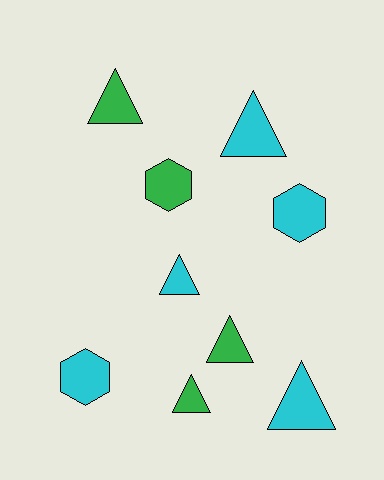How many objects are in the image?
There are 9 objects.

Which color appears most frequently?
Cyan, with 5 objects.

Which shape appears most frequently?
Triangle, with 6 objects.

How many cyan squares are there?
There are no cyan squares.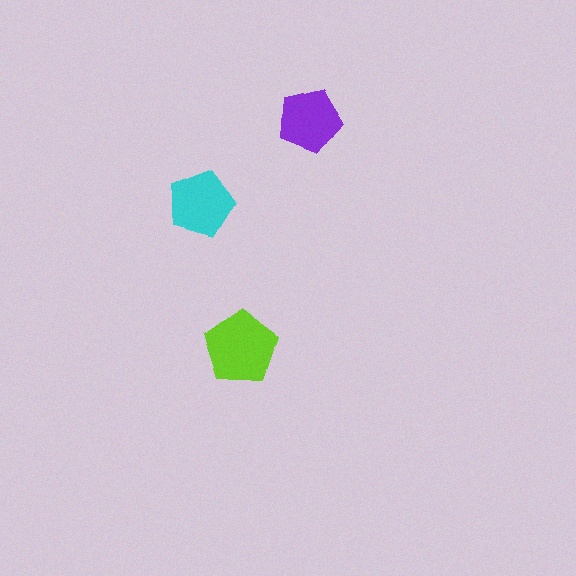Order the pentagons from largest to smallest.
the lime one, the cyan one, the purple one.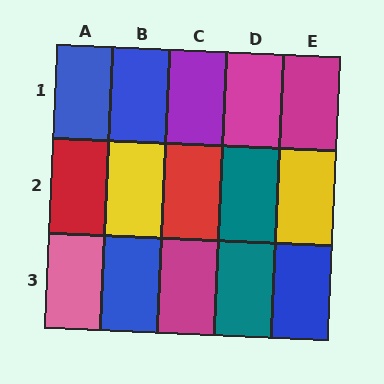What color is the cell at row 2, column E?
Yellow.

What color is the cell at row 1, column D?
Magenta.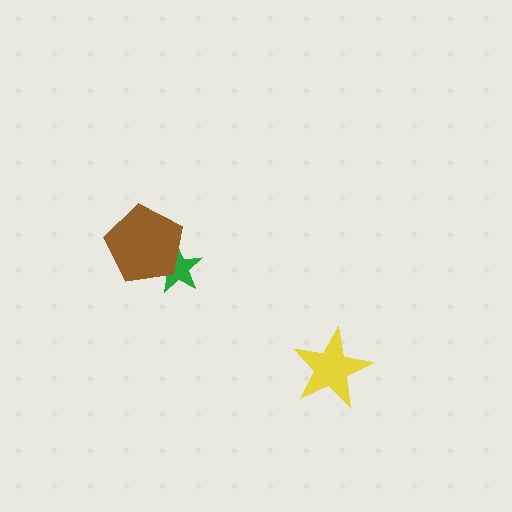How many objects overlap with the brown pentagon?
1 object overlaps with the brown pentagon.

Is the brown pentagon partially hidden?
No, no other shape covers it.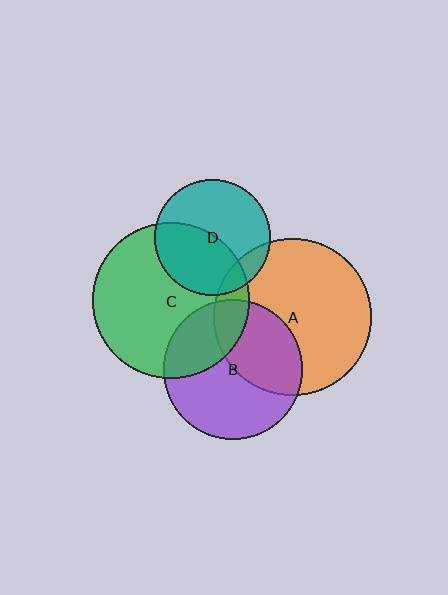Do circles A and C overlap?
Yes.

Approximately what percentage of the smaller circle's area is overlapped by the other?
Approximately 10%.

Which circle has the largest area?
Circle A (orange).